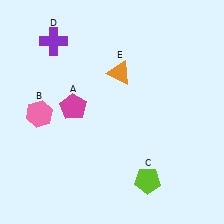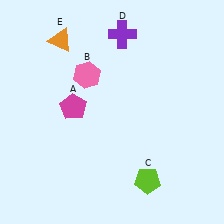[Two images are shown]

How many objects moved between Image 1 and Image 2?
3 objects moved between the two images.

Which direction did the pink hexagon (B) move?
The pink hexagon (B) moved right.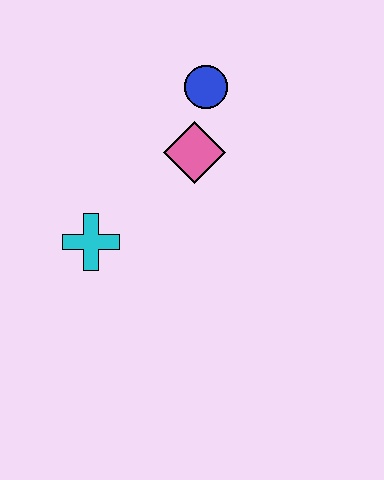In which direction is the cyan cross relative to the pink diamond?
The cyan cross is to the left of the pink diamond.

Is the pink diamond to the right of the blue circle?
No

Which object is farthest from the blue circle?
The cyan cross is farthest from the blue circle.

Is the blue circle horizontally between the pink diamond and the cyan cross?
No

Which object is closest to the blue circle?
The pink diamond is closest to the blue circle.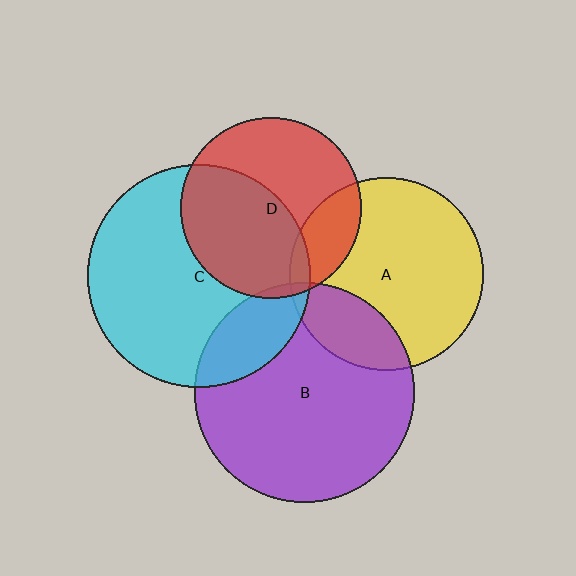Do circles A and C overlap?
Yes.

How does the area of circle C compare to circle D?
Approximately 1.5 times.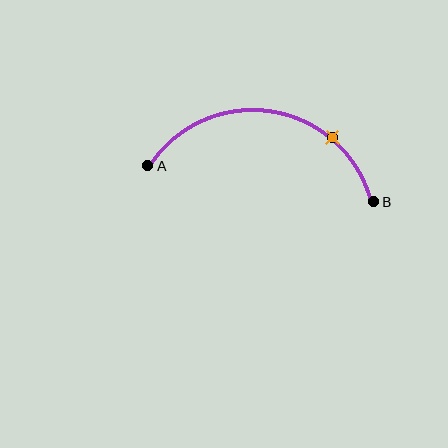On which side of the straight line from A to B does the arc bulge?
The arc bulges above the straight line connecting A and B.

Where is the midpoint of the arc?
The arc midpoint is the point on the curve farthest from the straight line joining A and B. It sits above that line.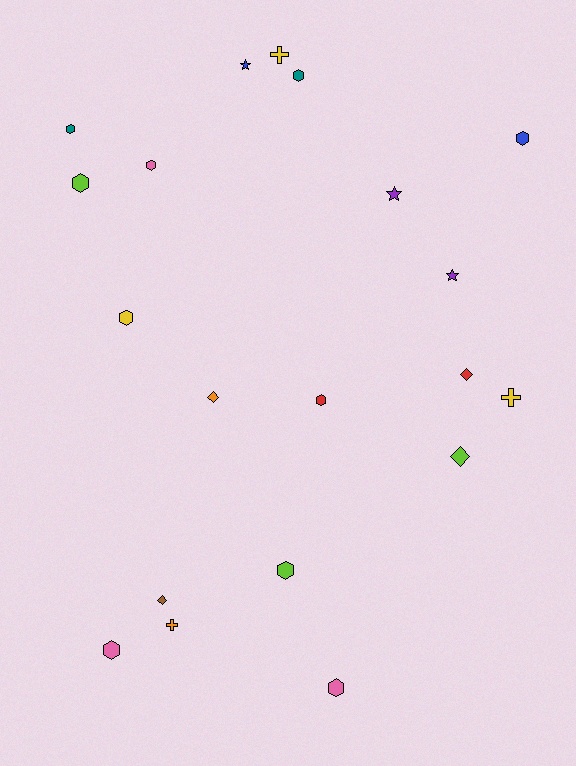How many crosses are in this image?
There are 3 crosses.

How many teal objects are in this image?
There are 2 teal objects.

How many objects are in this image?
There are 20 objects.